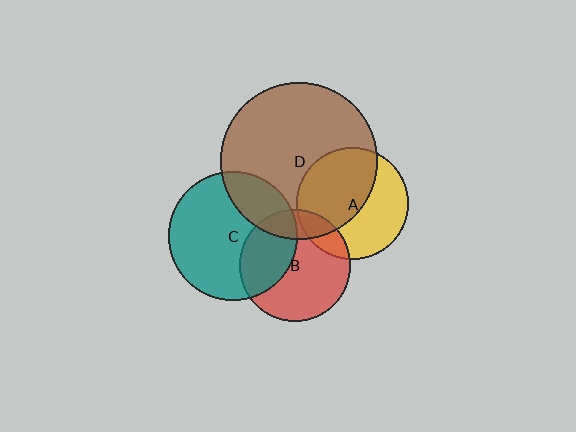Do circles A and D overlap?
Yes.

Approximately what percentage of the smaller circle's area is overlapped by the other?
Approximately 55%.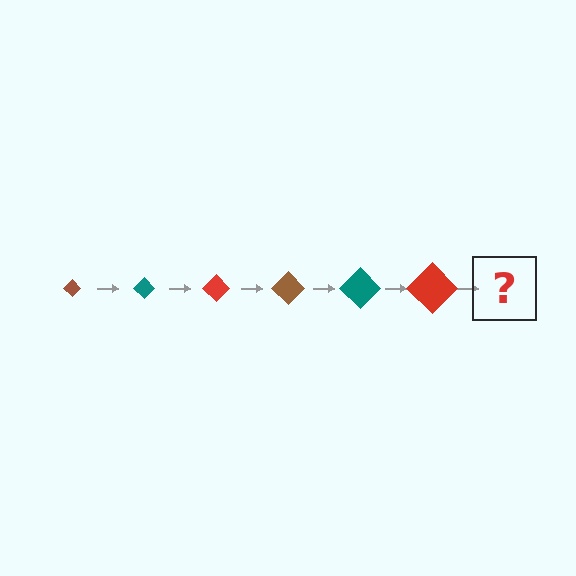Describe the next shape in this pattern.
It should be a brown diamond, larger than the previous one.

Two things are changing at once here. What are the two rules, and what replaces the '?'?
The two rules are that the diamond grows larger each step and the color cycles through brown, teal, and red. The '?' should be a brown diamond, larger than the previous one.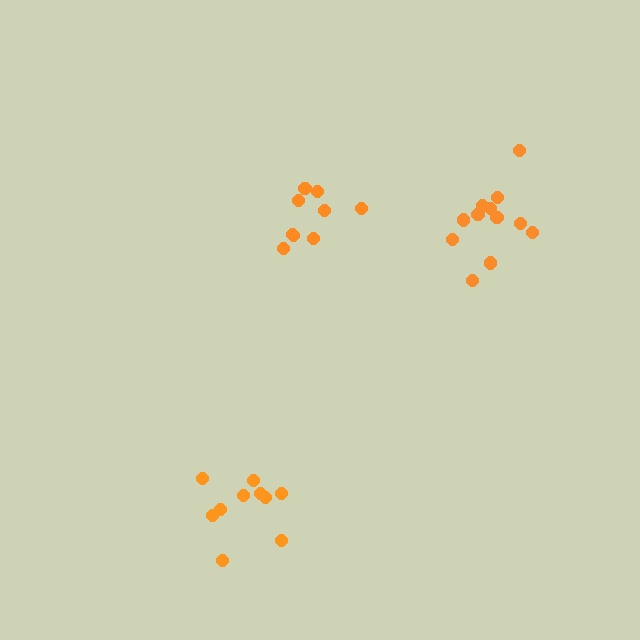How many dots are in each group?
Group 1: 10 dots, Group 2: 9 dots, Group 3: 12 dots (31 total).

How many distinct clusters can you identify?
There are 3 distinct clusters.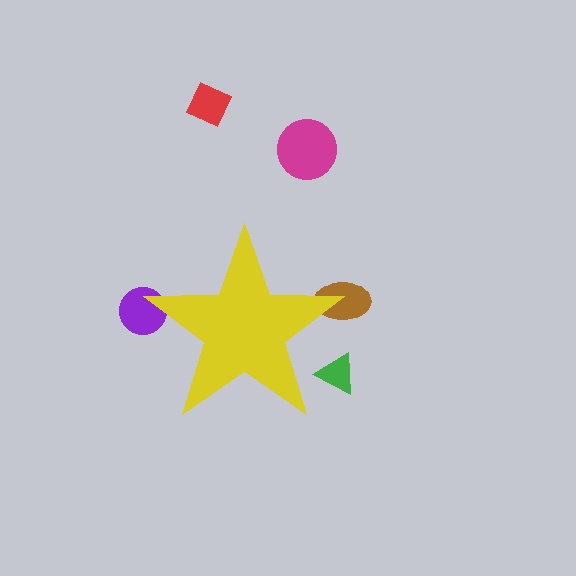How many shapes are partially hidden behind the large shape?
3 shapes are partially hidden.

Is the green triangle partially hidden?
Yes, the green triangle is partially hidden behind the yellow star.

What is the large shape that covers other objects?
A yellow star.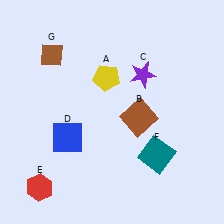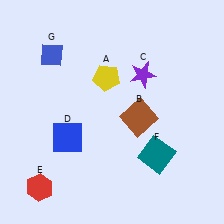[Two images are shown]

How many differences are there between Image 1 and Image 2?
There is 1 difference between the two images.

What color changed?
The diamond (G) changed from brown in Image 1 to blue in Image 2.